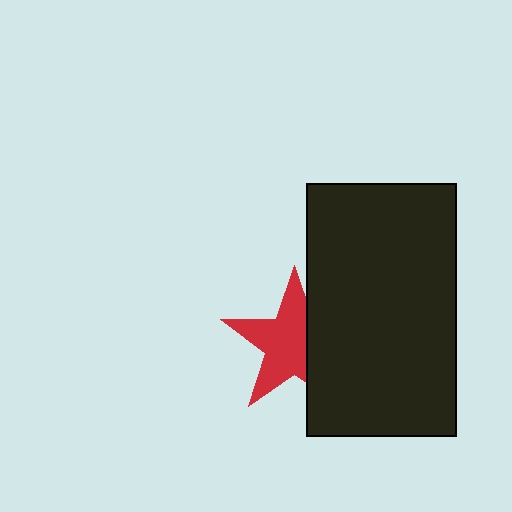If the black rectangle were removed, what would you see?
You would see the complete red star.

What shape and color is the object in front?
The object in front is a black rectangle.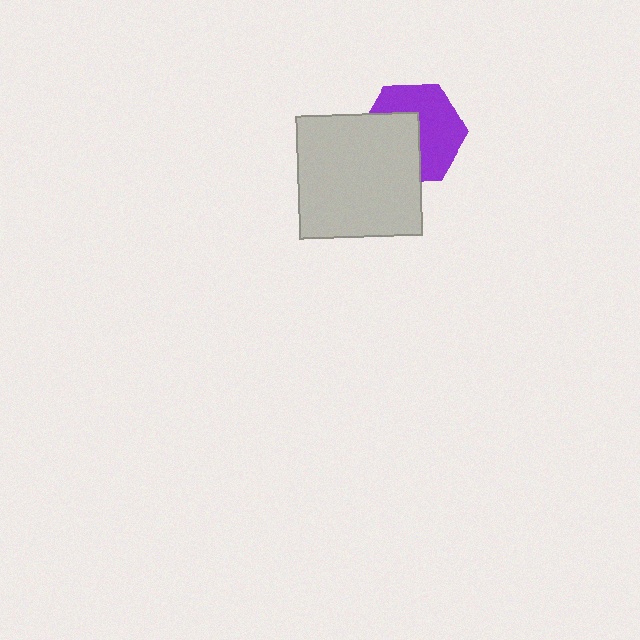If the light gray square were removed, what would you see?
You would see the complete purple hexagon.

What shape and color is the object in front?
The object in front is a light gray square.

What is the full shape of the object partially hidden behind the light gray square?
The partially hidden object is a purple hexagon.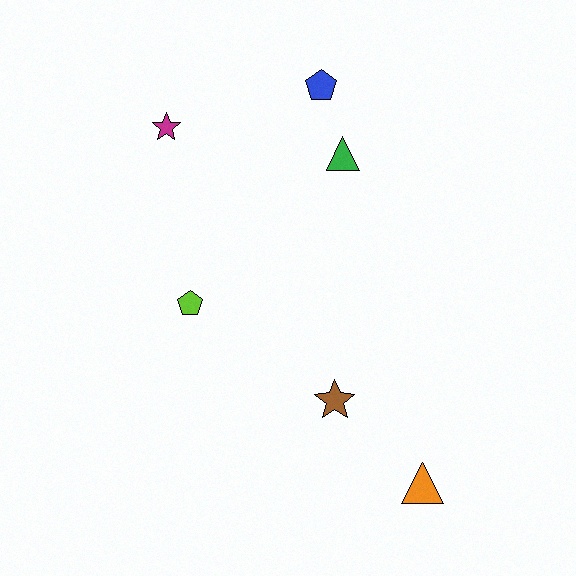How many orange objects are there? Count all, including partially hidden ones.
There is 1 orange object.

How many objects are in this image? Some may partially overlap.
There are 6 objects.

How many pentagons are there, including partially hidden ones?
There are 2 pentagons.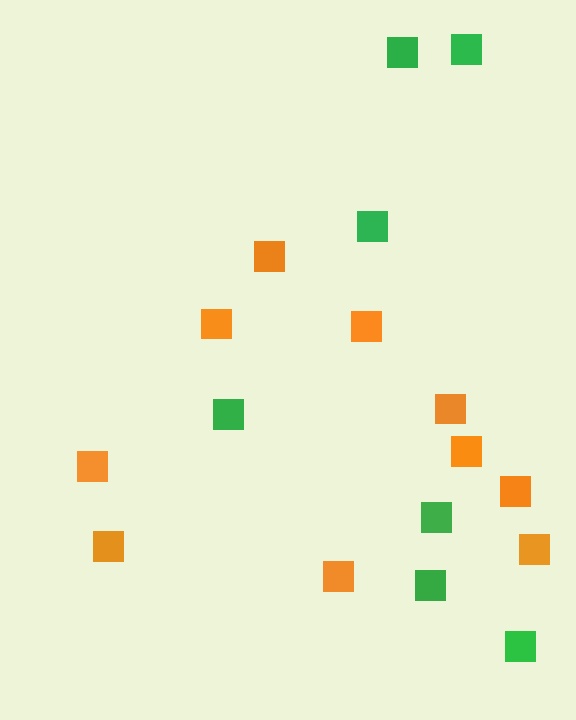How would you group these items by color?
There are 2 groups: one group of green squares (7) and one group of orange squares (10).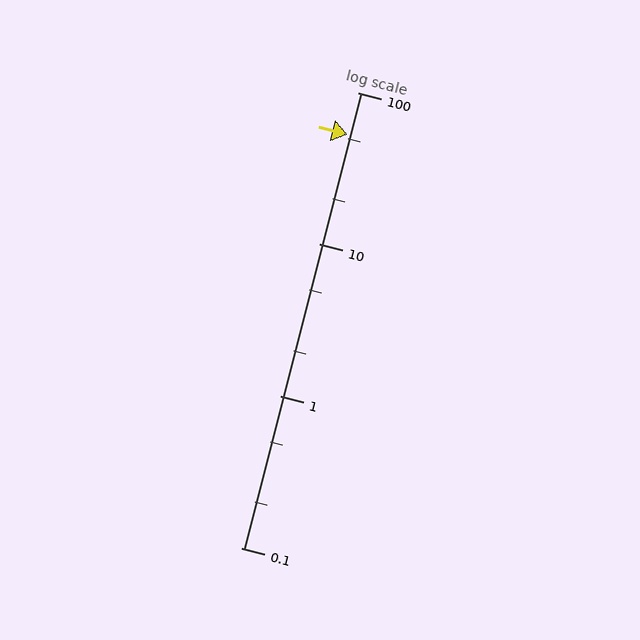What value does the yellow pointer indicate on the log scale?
The pointer indicates approximately 53.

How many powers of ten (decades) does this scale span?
The scale spans 3 decades, from 0.1 to 100.